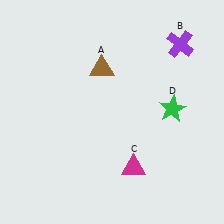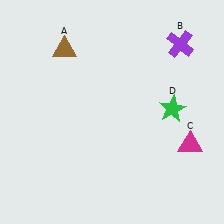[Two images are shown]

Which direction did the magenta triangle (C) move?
The magenta triangle (C) moved right.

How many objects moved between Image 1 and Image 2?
2 objects moved between the two images.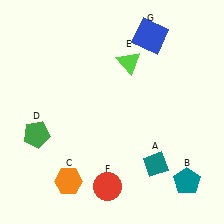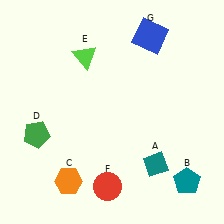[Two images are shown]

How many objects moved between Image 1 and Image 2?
1 object moved between the two images.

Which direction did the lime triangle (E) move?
The lime triangle (E) moved left.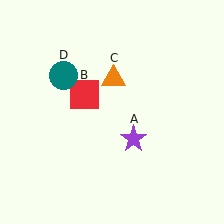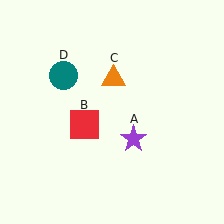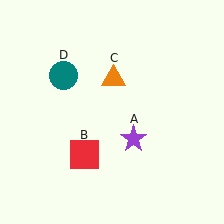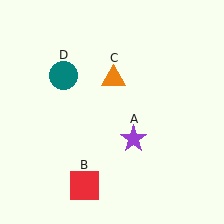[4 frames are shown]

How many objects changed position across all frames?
1 object changed position: red square (object B).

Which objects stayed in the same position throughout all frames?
Purple star (object A) and orange triangle (object C) and teal circle (object D) remained stationary.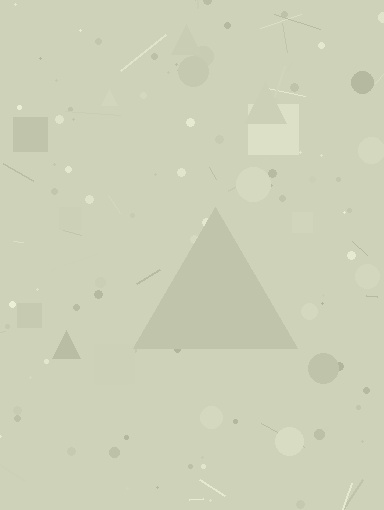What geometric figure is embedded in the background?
A triangle is embedded in the background.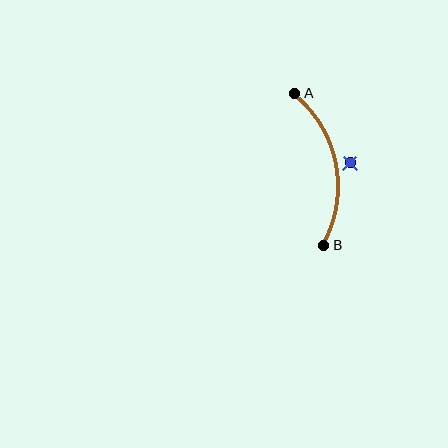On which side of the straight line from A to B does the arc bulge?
The arc bulges to the right of the straight line connecting A and B.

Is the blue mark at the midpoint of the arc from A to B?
No — the blue mark does not lie on the arc at all. It sits slightly outside the curve.